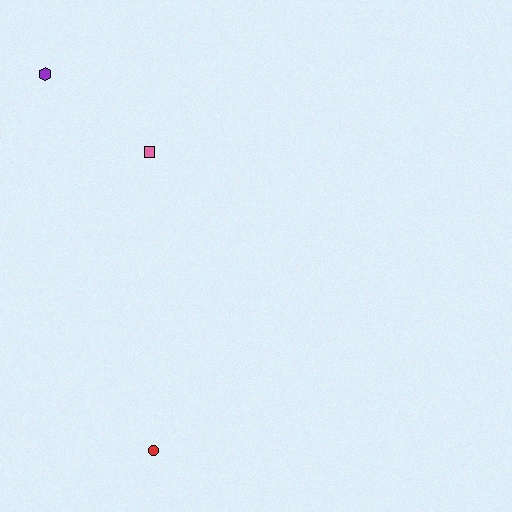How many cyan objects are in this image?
There are no cyan objects.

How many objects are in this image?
There are 3 objects.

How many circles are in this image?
There is 1 circle.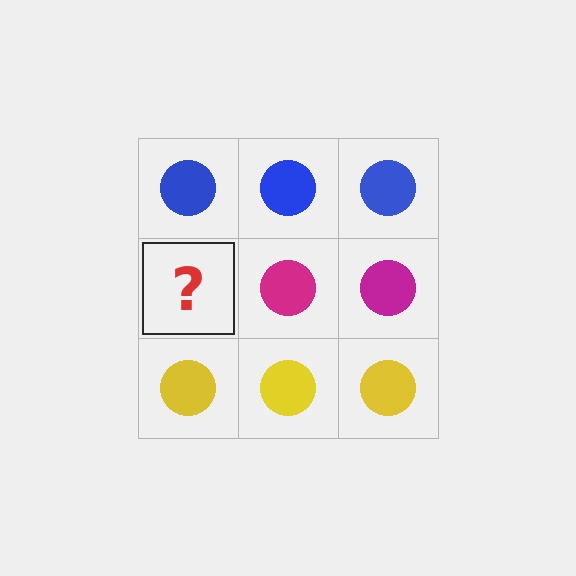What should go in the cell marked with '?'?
The missing cell should contain a magenta circle.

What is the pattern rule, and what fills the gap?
The rule is that each row has a consistent color. The gap should be filled with a magenta circle.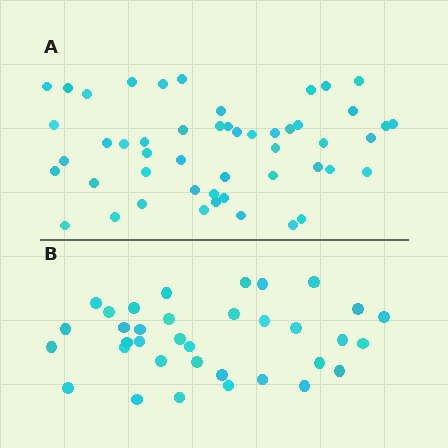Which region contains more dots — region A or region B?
Region A (the top region) has more dots.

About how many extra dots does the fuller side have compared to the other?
Region A has approximately 15 more dots than region B.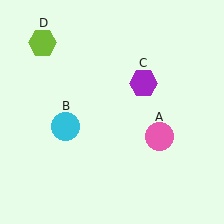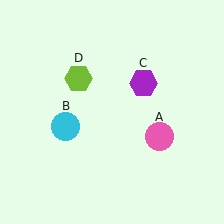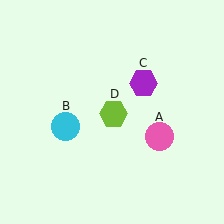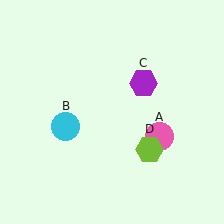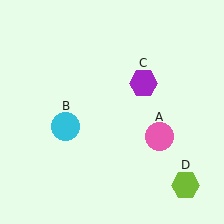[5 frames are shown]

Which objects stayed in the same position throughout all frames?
Pink circle (object A) and cyan circle (object B) and purple hexagon (object C) remained stationary.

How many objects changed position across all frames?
1 object changed position: lime hexagon (object D).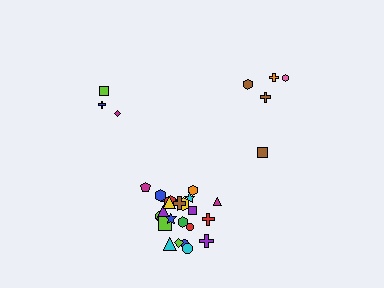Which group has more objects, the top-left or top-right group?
The top-right group.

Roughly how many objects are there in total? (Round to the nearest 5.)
Roughly 35 objects in total.